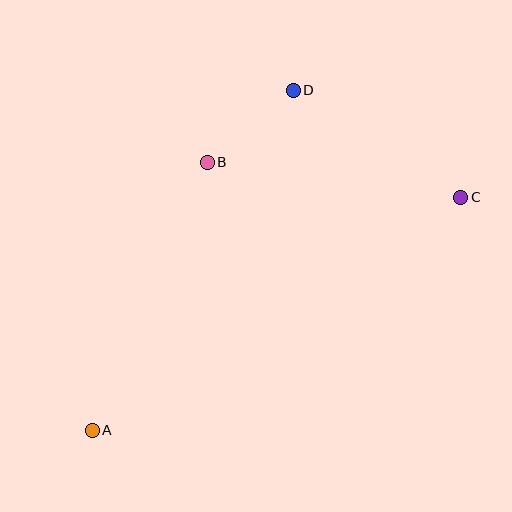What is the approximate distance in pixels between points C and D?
The distance between C and D is approximately 199 pixels.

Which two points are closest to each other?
Points B and D are closest to each other.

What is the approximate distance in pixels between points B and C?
The distance between B and C is approximately 256 pixels.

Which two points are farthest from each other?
Points A and C are farthest from each other.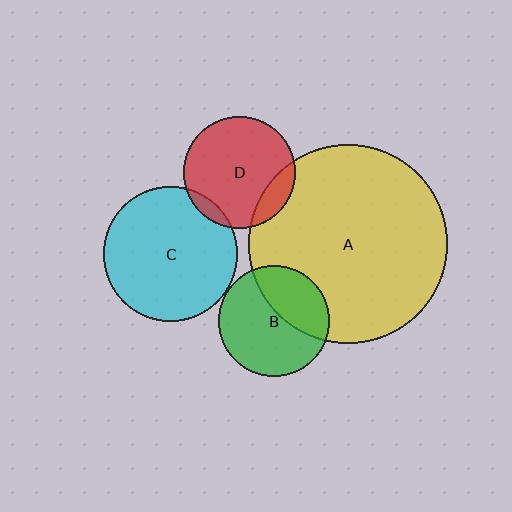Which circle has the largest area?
Circle A (yellow).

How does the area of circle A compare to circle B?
Approximately 3.2 times.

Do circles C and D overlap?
Yes.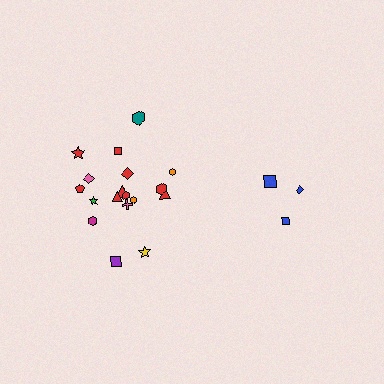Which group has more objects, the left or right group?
The left group.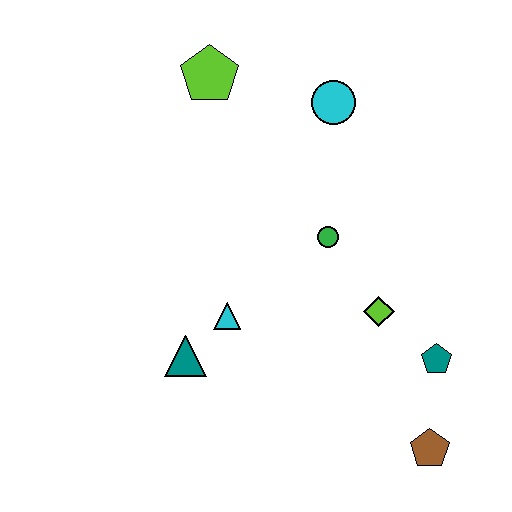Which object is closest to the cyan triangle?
The teal triangle is closest to the cyan triangle.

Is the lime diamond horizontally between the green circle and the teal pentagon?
Yes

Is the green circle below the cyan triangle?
No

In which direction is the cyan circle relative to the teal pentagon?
The cyan circle is above the teal pentagon.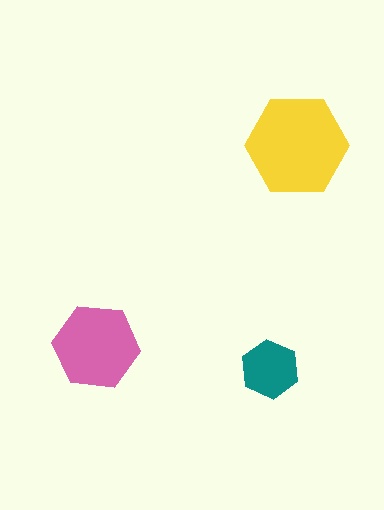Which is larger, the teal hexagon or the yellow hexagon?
The yellow one.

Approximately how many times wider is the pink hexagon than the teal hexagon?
About 1.5 times wider.